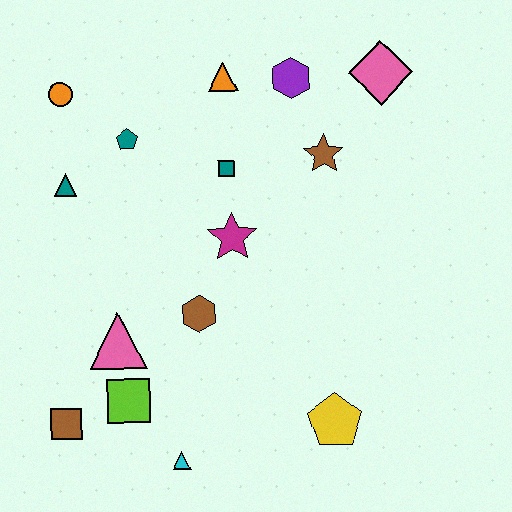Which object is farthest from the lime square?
The pink diamond is farthest from the lime square.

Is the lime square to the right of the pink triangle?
Yes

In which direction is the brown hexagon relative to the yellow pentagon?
The brown hexagon is to the left of the yellow pentagon.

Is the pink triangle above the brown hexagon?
No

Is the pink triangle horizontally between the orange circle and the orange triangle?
Yes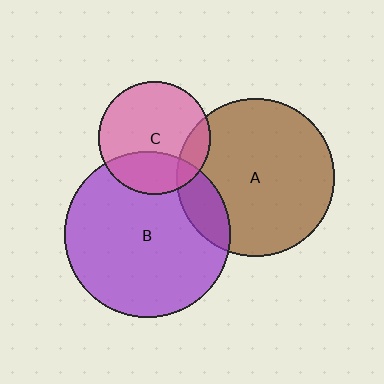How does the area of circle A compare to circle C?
Approximately 2.0 times.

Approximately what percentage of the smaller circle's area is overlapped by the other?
Approximately 15%.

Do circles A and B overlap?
Yes.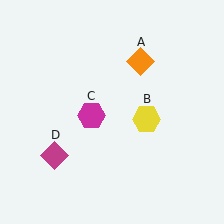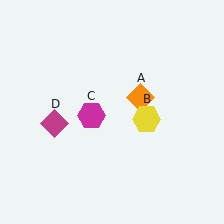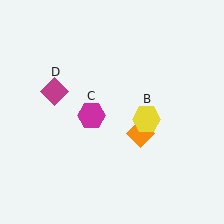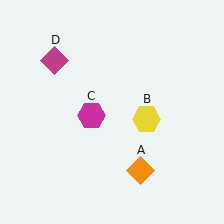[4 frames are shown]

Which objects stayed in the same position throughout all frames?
Yellow hexagon (object B) and magenta hexagon (object C) remained stationary.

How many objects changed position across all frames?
2 objects changed position: orange diamond (object A), magenta diamond (object D).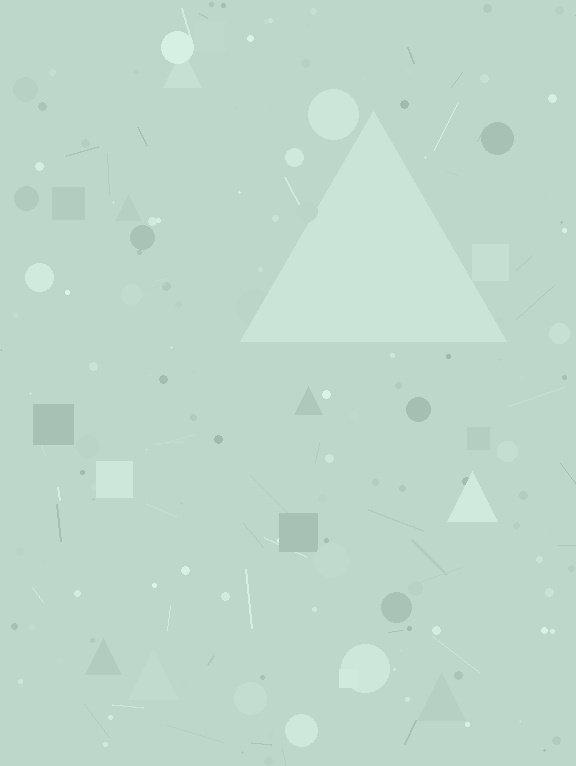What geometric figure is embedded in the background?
A triangle is embedded in the background.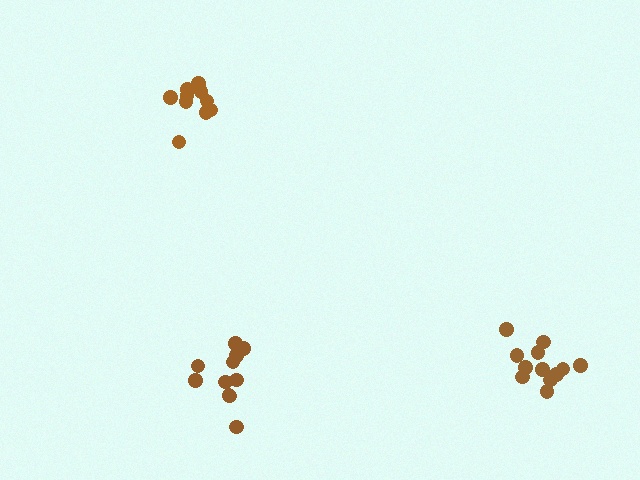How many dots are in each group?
Group 1: 11 dots, Group 2: 10 dots, Group 3: 12 dots (33 total).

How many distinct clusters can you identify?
There are 3 distinct clusters.